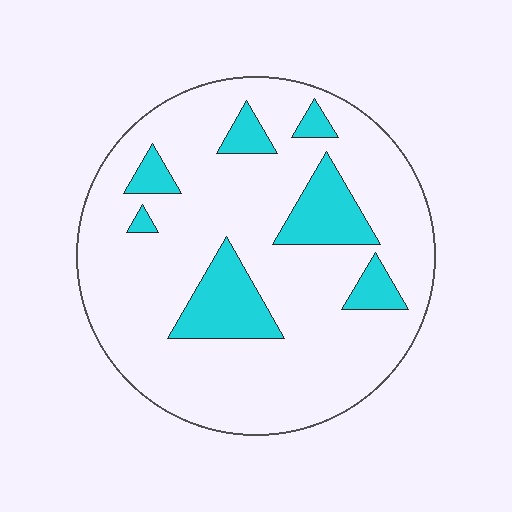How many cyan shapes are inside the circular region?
7.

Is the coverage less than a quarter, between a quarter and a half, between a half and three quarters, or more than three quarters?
Less than a quarter.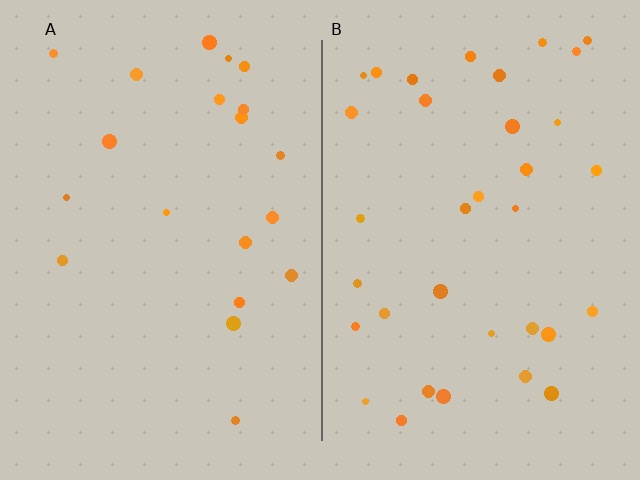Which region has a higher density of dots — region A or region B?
B (the right).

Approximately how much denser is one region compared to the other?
Approximately 1.7× — region B over region A.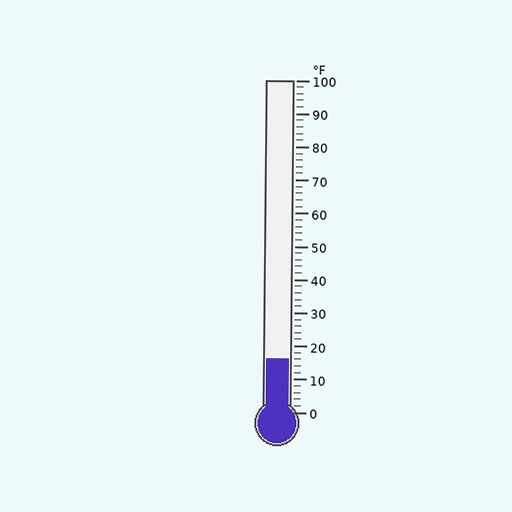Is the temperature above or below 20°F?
The temperature is below 20°F.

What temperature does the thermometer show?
The thermometer shows approximately 16°F.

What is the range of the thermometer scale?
The thermometer scale ranges from 0°F to 100°F.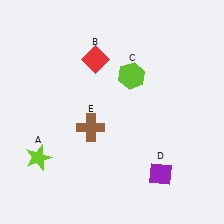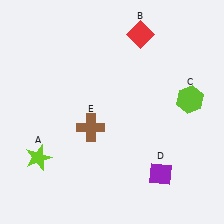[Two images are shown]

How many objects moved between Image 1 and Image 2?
2 objects moved between the two images.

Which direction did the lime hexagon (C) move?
The lime hexagon (C) moved right.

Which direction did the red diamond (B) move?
The red diamond (B) moved right.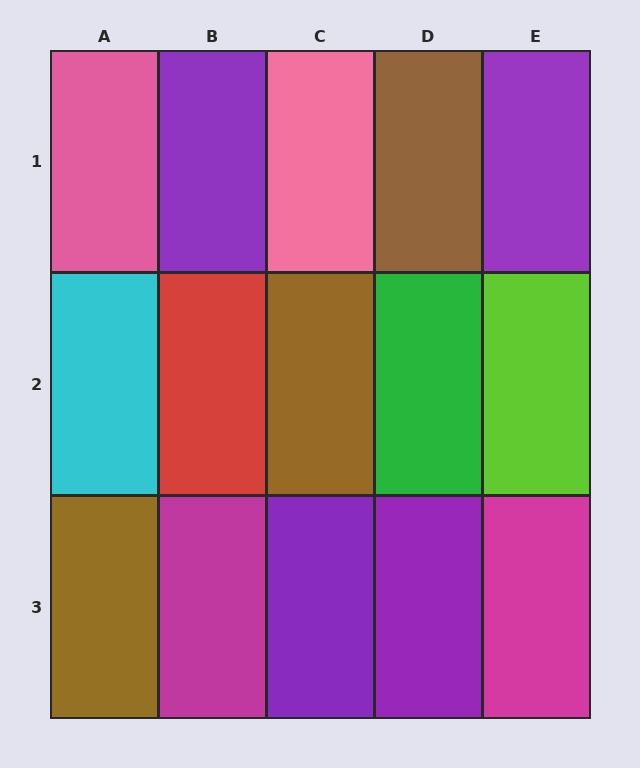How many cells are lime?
1 cell is lime.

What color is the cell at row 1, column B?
Purple.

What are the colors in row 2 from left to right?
Cyan, red, brown, green, lime.